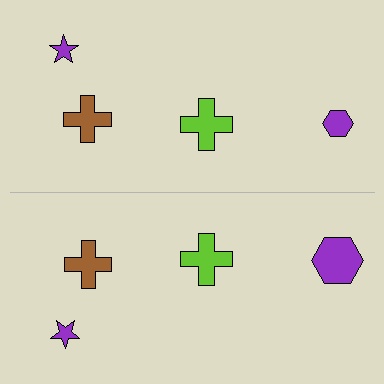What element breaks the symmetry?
The purple hexagon on the bottom side has a different size than its mirror counterpart.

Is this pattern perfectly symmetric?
No, the pattern is not perfectly symmetric. The purple hexagon on the bottom side has a different size than its mirror counterpart.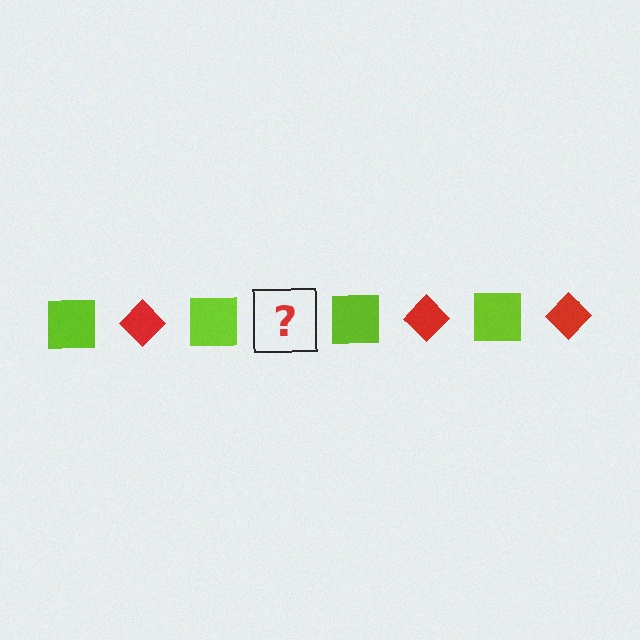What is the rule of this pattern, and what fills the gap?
The rule is that the pattern alternates between lime square and red diamond. The gap should be filled with a red diamond.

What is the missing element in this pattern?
The missing element is a red diamond.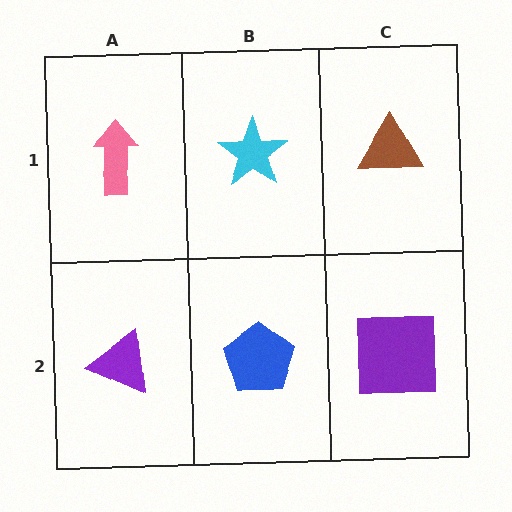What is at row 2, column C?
A purple square.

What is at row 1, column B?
A cyan star.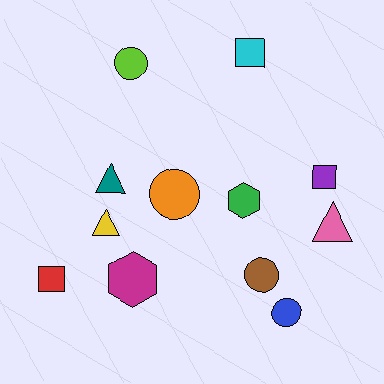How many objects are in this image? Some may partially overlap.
There are 12 objects.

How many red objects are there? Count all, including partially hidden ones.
There is 1 red object.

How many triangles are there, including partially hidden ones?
There are 3 triangles.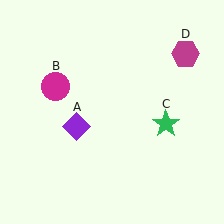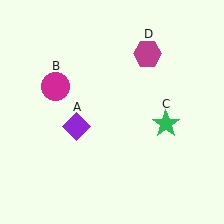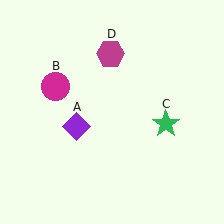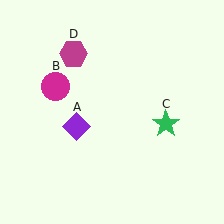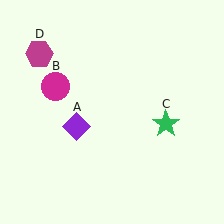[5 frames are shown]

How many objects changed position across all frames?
1 object changed position: magenta hexagon (object D).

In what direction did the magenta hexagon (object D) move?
The magenta hexagon (object D) moved left.